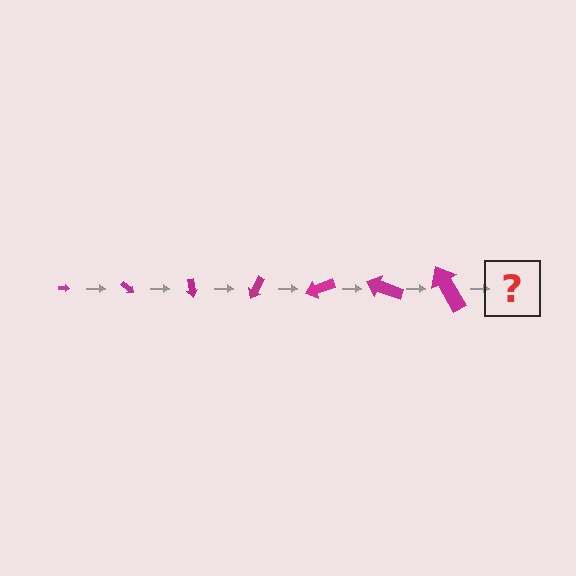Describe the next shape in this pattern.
It should be an arrow, larger than the previous one and rotated 280 degrees from the start.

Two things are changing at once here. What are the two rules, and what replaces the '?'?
The two rules are that the arrow grows larger each step and it rotates 40 degrees each step. The '?' should be an arrow, larger than the previous one and rotated 280 degrees from the start.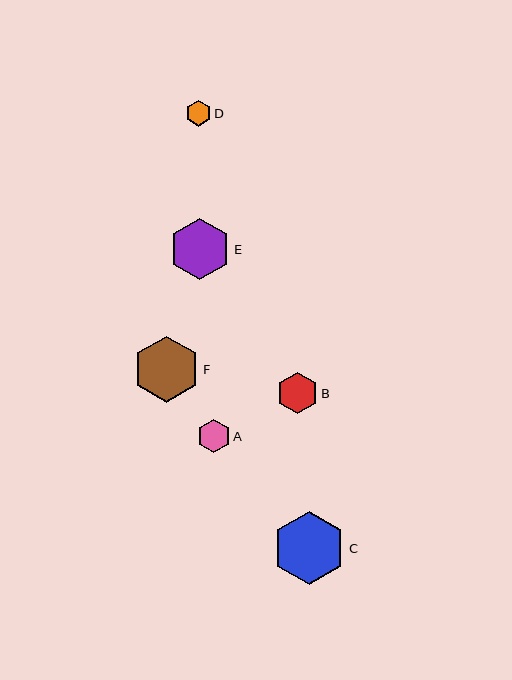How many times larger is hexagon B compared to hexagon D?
Hexagon B is approximately 1.6 times the size of hexagon D.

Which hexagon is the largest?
Hexagon C is the largest with a size of approximately 73 pixels.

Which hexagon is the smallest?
Hexagon D is the smallest with a size of approximately 26 pixels.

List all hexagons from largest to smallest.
From largest to smallest: C, F, E, B, A, D.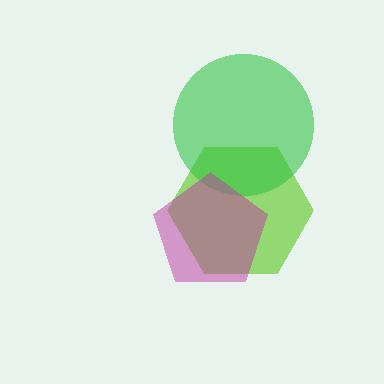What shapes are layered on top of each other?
The layered shapes are: a lime hexagon, a green circle, a magenta pentagon.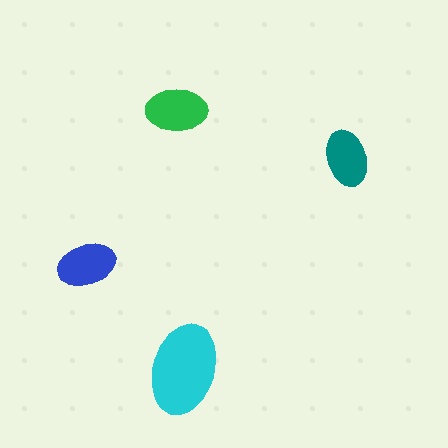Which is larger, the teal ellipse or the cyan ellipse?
The cyan one.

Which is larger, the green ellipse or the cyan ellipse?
The cyan one.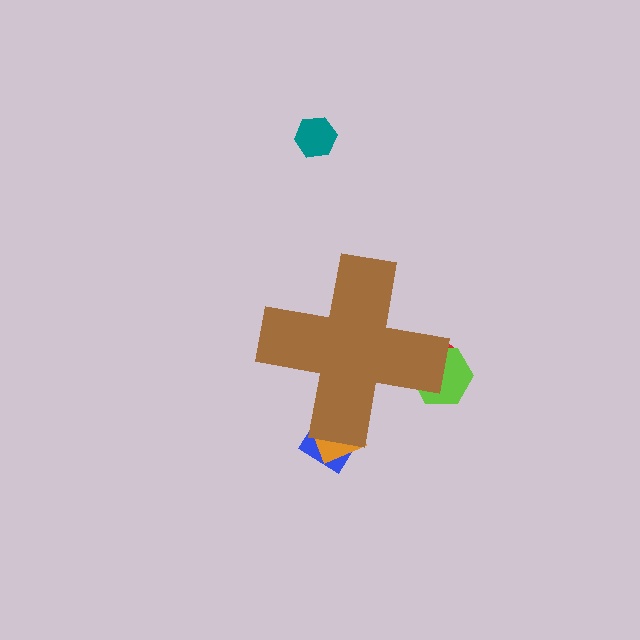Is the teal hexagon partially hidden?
No, the teal hexagon is fully visible.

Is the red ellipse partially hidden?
Yes, the red ellipse is partially hidden behind the brown cross.